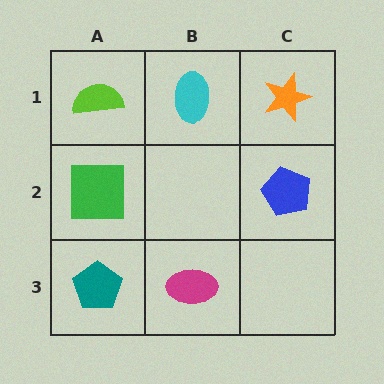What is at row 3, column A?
A teal pentagon.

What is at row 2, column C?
A blue pentagon.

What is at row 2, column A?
A green square.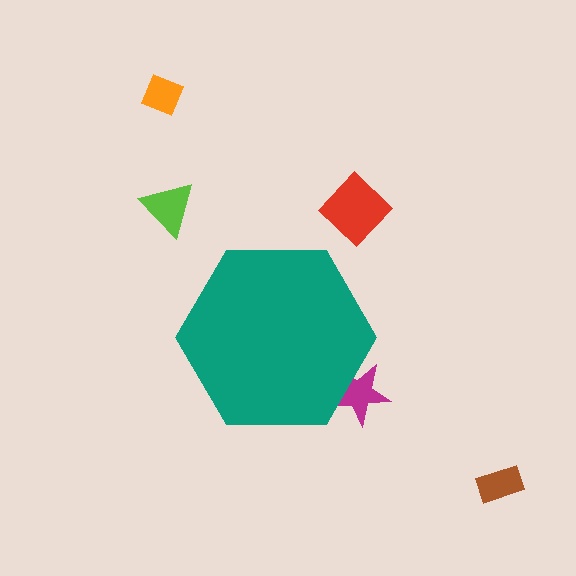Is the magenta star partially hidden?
Yes, the magenta star is partially hidden behind the teal hexagon.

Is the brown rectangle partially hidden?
No, the brown rectangle is fully visible.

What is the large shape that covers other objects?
A teal hexagon.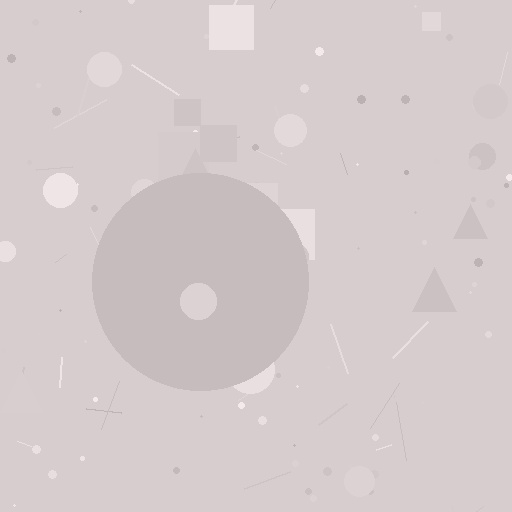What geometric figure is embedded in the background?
A circle is embedded in the background.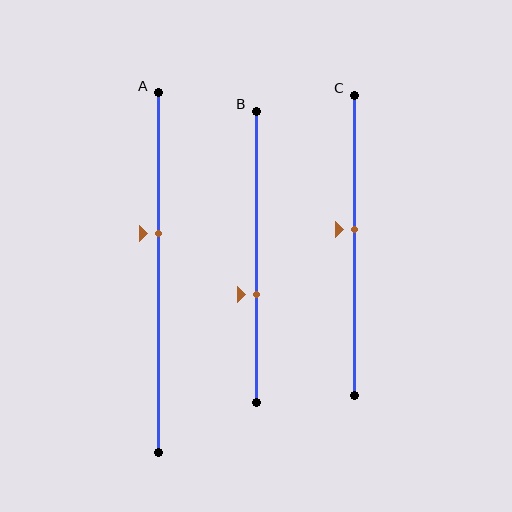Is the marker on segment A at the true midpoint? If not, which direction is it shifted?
No, the marker on segment A is shifted upward by about 11% of the segment length.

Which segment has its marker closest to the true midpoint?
Segment C has its marker closest to the true midpoint.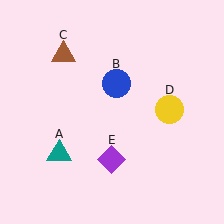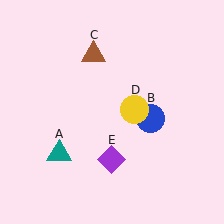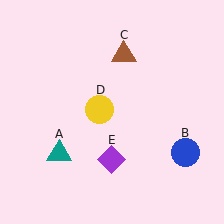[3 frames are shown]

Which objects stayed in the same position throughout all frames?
Teal triangle (object A) and purple diamond (object E) remained stationary.